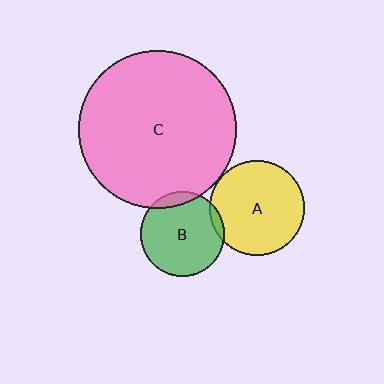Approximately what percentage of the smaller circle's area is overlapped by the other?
Approximately 10%.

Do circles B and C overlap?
Yes.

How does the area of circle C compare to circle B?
Approximately 3.5 times.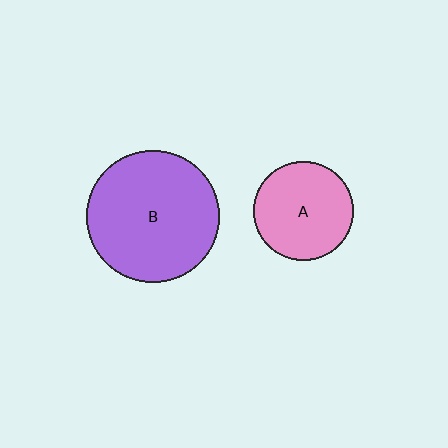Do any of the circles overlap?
No, none of the circles overlap.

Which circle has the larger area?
Circle B (purple).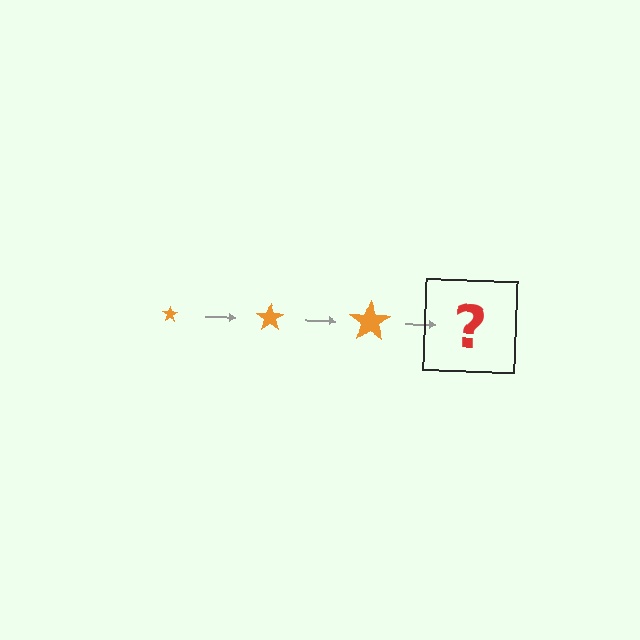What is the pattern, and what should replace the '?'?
The pattern is that the star gets progressively larger each step. The '?' should be an orange star, larger than the previous one.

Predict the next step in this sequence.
The next step is an orange star, larger than the previous one.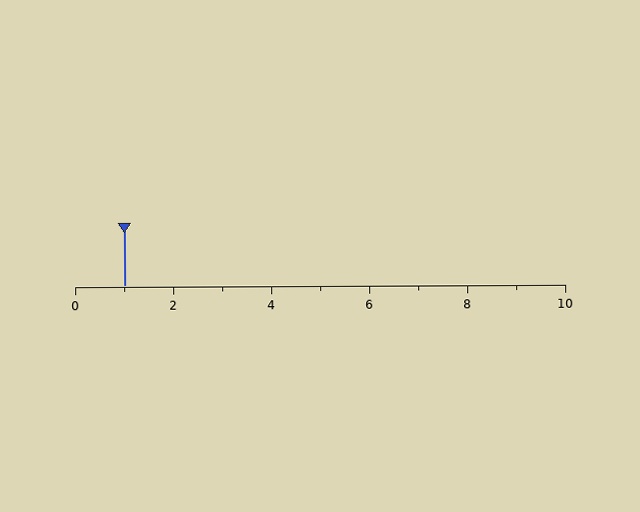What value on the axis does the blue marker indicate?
The marker indicates approximately 1.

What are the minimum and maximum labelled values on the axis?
The axis runs from 0 to 10.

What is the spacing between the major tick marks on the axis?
The major ticks are spaced 2 apart.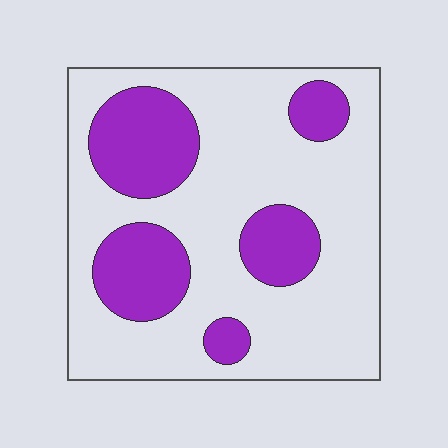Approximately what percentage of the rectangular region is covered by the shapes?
Approximately 30%.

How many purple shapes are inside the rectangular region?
5.